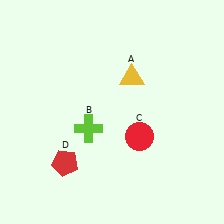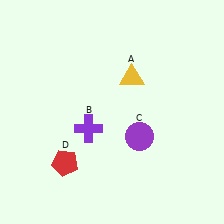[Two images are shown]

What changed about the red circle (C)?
In Image 1, C is red. In Image 2, it changed to purple.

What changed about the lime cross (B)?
In Image 1, B is lime. In Image 2, it changed to purple.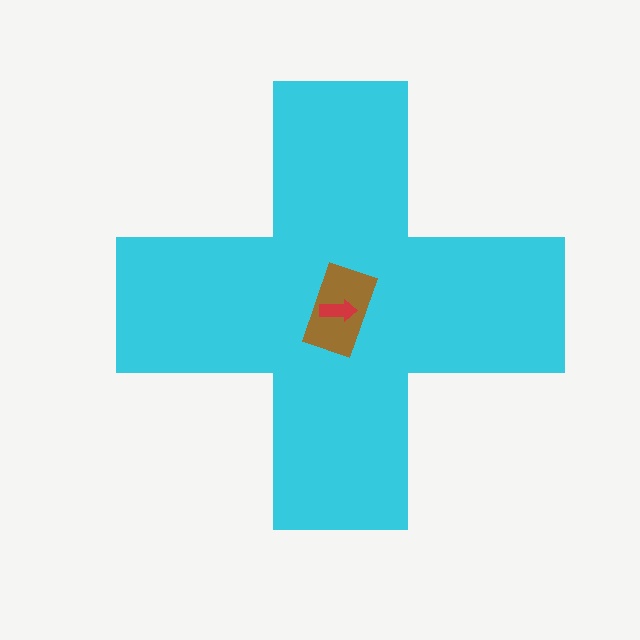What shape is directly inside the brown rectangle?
The red arrow.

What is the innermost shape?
The red arrow.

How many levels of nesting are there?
3.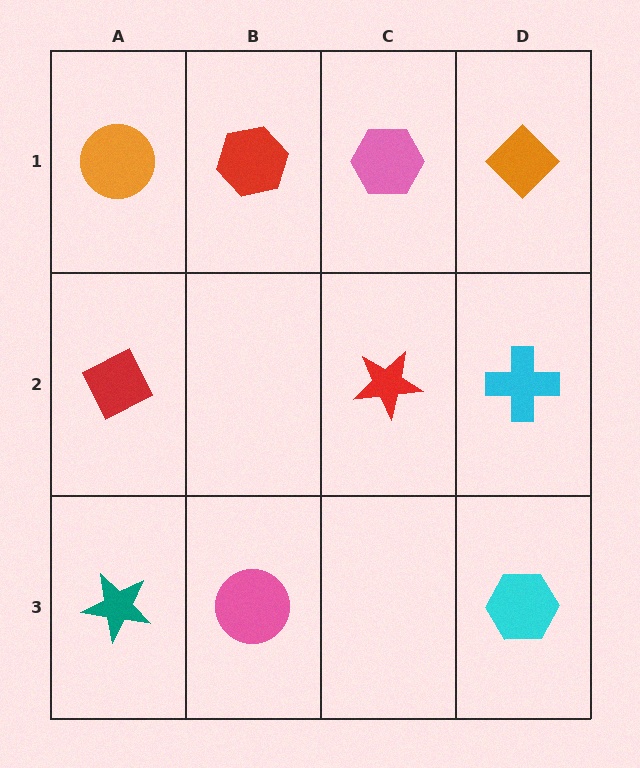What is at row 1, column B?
A red hexagon.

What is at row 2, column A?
A red diamond.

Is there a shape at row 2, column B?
No, that cell is empty.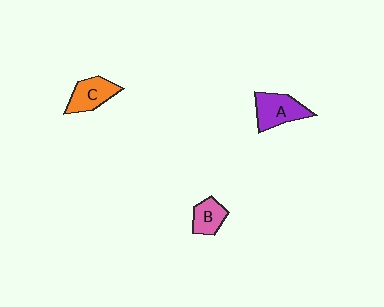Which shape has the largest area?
Shape A (purple).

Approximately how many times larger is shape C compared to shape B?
Approximately 1.3 times.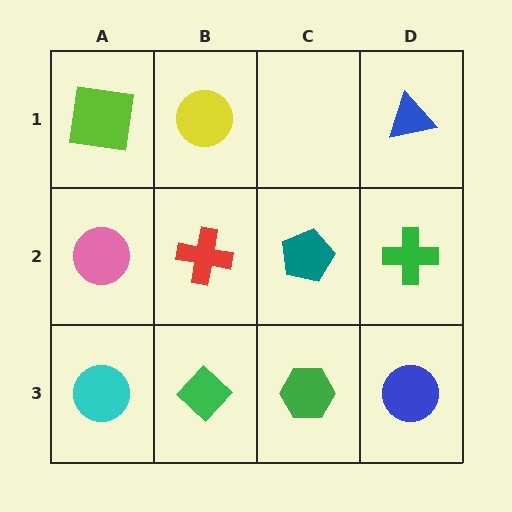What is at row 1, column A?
A lime square.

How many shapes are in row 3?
4 shapes.